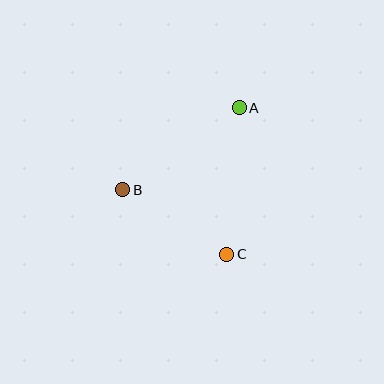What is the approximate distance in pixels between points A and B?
The distance between A and B is approximately 142 pixels.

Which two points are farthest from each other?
Points A and C are farthest from each other.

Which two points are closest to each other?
Points B and C are closest to each other.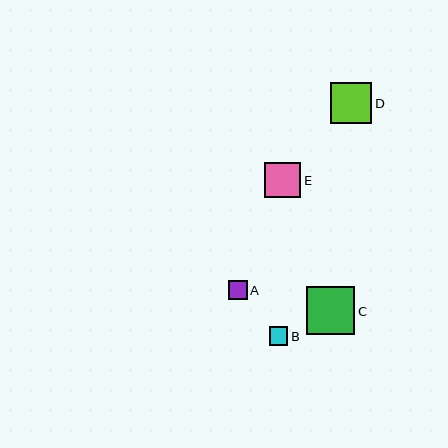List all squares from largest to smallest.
From largest to smallest: C, D, E, A, B.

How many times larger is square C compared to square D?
Square C is approximately 1.2 times the size of square D.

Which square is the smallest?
Square B is the smallest with a size of approximately 18 pixels.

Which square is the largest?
Square C is the largest with a size of approximately 48 pixels.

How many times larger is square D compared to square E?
Square D is approximately 1.2 times the size of square E.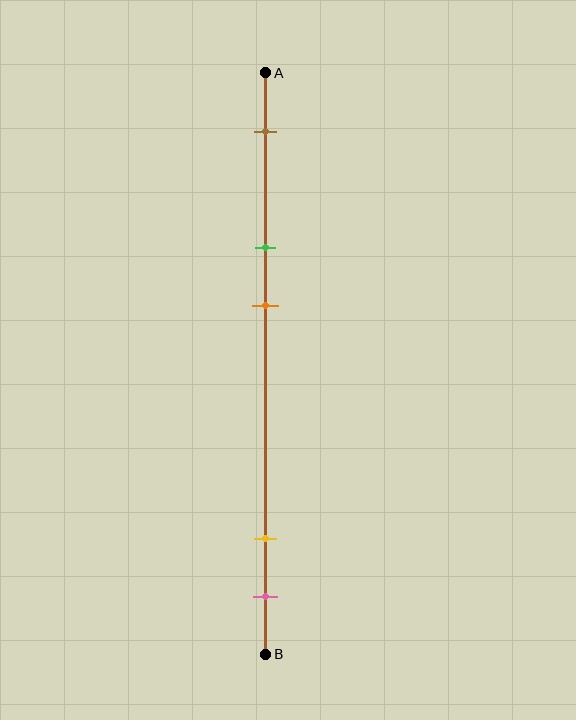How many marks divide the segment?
There are 5 marks dividing the segment.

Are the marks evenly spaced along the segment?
No, the marks are not evenly spaced.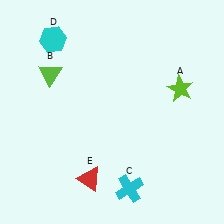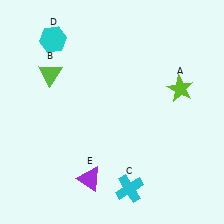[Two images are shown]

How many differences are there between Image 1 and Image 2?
There is 1 difference between the two images.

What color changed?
The triangle (E) changed from red in Image 1 to purple in Image 2.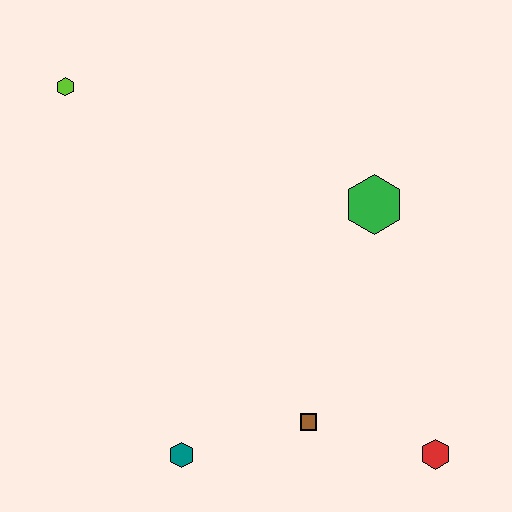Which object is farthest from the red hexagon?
The lime hexagon is farthest from the red hexagon.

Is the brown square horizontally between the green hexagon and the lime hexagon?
Yes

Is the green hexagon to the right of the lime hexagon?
Yes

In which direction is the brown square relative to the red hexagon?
The brown square is to the left of the red hexagon.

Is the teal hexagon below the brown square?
Yes